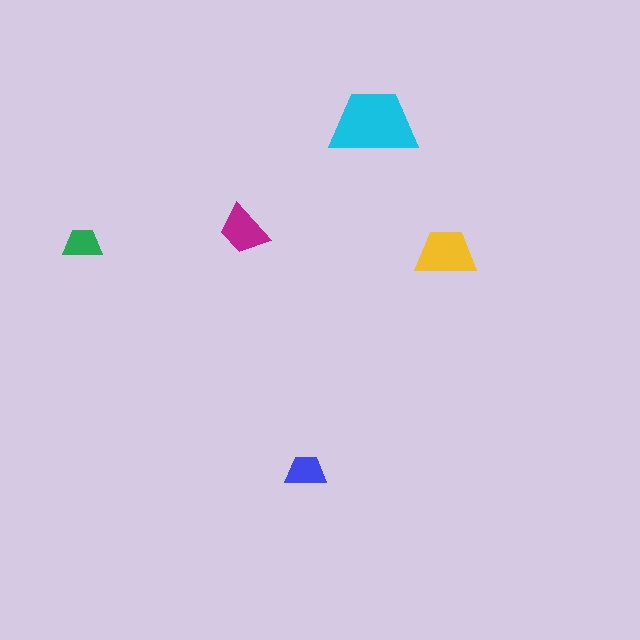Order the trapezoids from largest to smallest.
the cyan one, the yellow one, the magenta one, the blue one, the green one.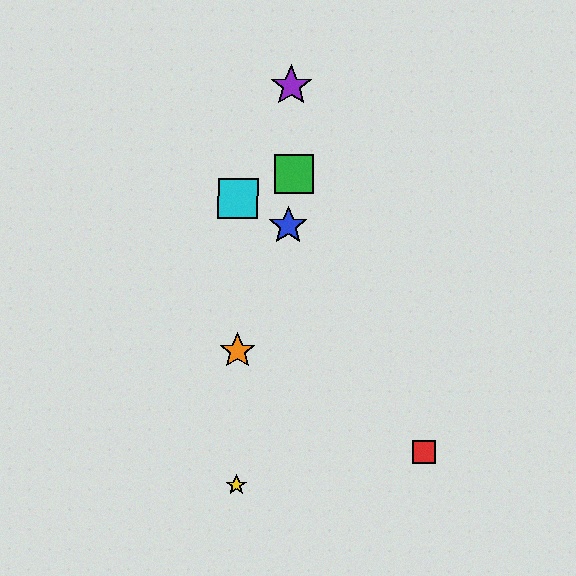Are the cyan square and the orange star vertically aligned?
Yes, both are at x≈238.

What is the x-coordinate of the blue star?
The blue star is at x≈288.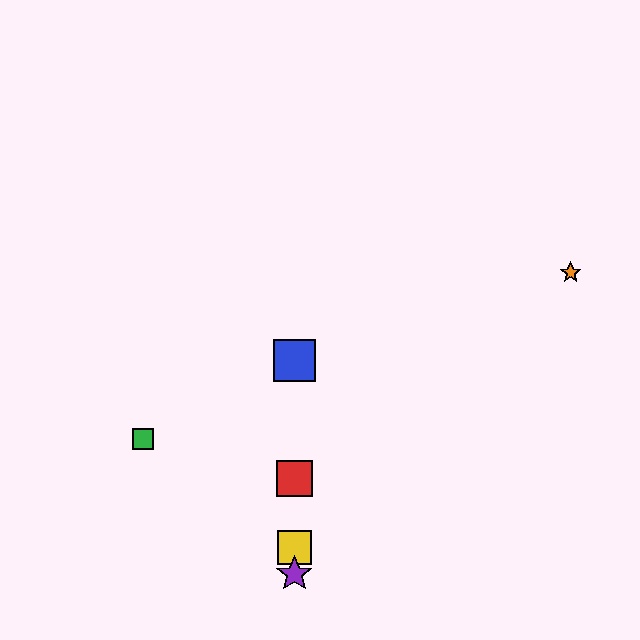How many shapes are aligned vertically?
4 shapes (the red square, the blue square, the yellow square, the purple star) are aligned vertically.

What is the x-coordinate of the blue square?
The blue square is at x≈294.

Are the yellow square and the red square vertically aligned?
Yes, both are at x≈294.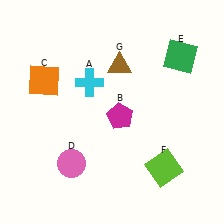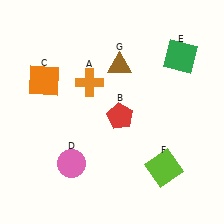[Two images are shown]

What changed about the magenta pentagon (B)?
In Image 1, B is magenta. In Image 2, it changed to red.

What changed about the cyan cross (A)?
In Image 1, A is cyan. In Image 2, it changed to orange.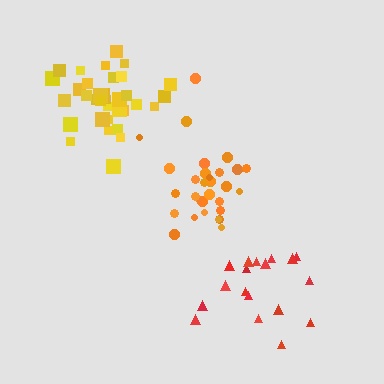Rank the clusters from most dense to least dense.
yellow, orange, red.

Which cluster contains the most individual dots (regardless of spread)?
Yellow (35).